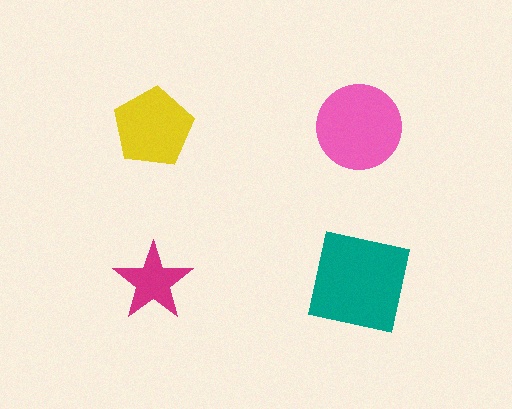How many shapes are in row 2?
2 shapes.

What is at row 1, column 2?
A pink circle.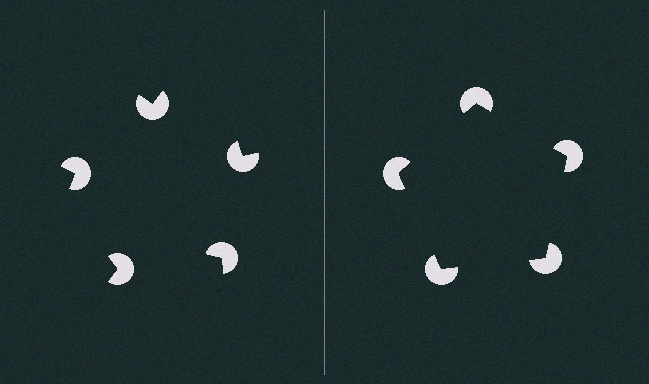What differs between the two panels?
The pac-man discs are positioned identically on both sides; only the wedge orientations differ. On the right they align to a pentagon; on the left they are misaligned.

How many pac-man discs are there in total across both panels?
10 — 5 on each side.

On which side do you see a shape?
An illusory pentagon appears on the right side. On the left side the wedge cuts are rotated, so no coherent shape forms.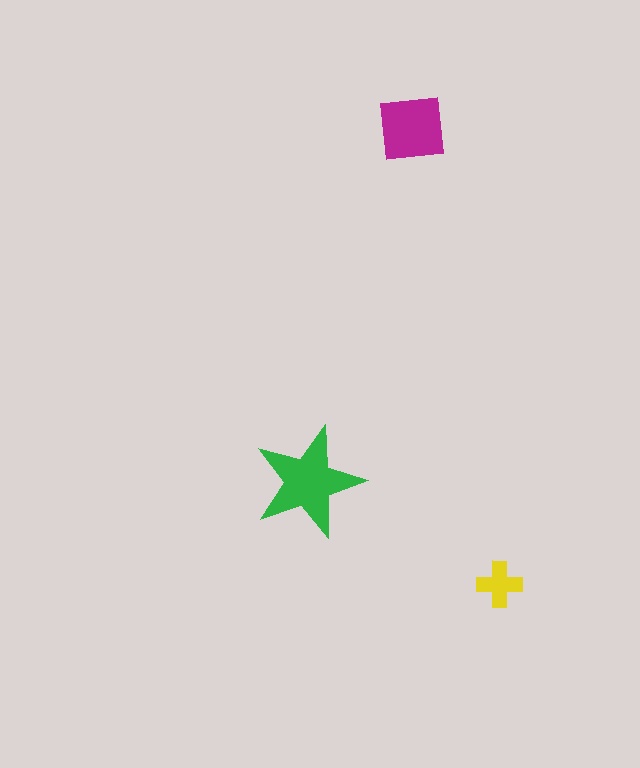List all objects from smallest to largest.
The yellow cross, the magenta square, the green star.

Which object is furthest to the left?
The green star is leftmost.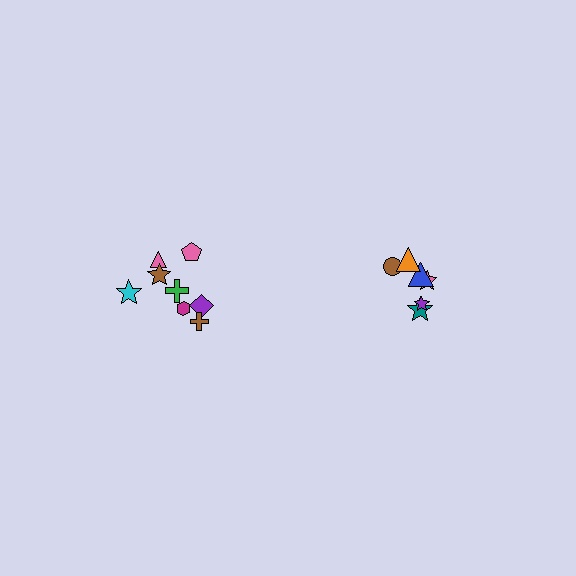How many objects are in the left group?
There are 8 objects.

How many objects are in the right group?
There are 6 objects.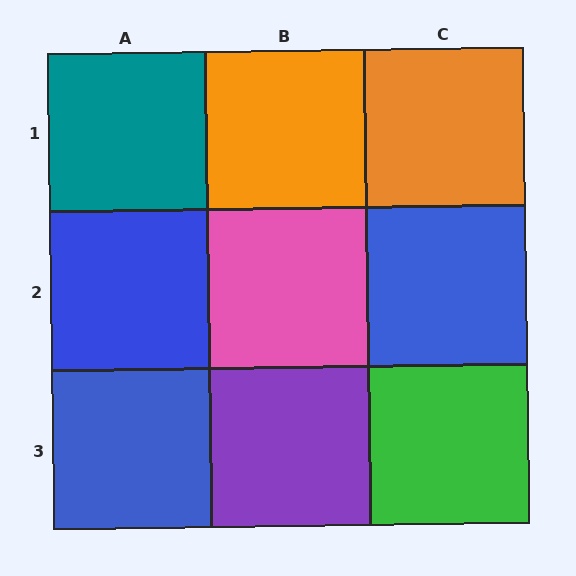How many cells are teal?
1 cell is teal.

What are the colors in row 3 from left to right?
Blue, purple, green.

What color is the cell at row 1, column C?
Orange.